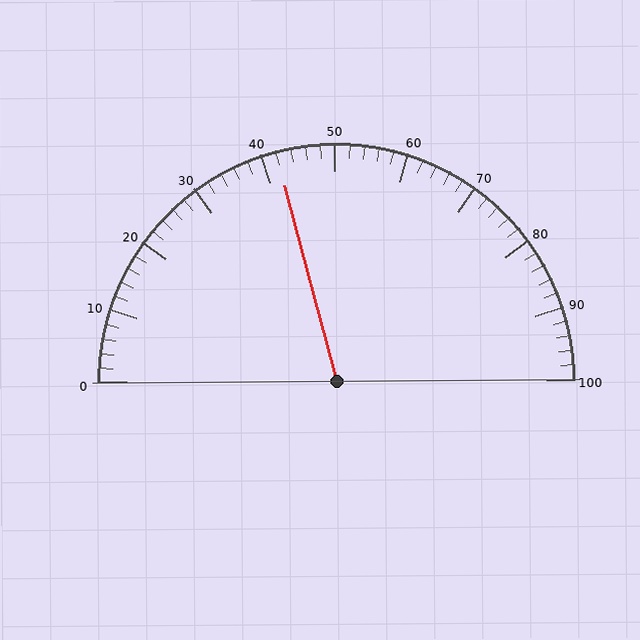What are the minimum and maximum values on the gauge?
The gauge ranges from 0 to 100.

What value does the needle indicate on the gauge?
The needle indicates approximately 42.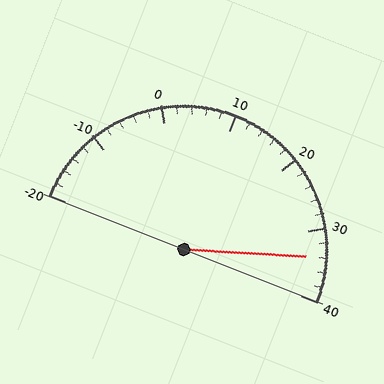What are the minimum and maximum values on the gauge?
The gauge ranges from -20 to 40.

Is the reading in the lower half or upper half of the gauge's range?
The reading is in the upper half of the range (-20 to 40).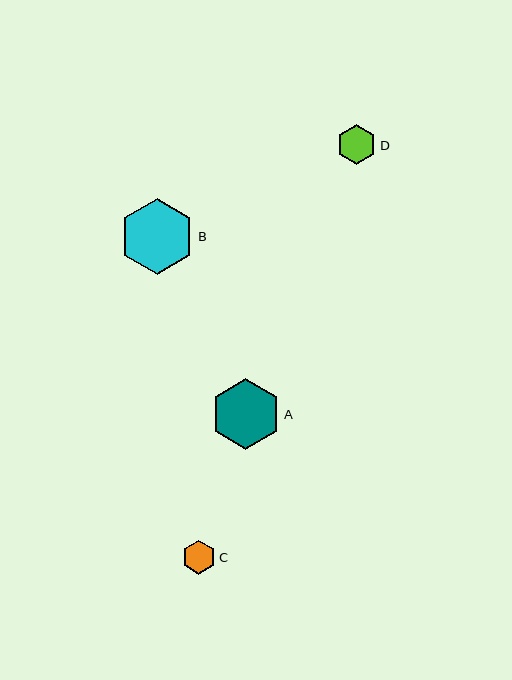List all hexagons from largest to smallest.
From largest to smallest: B, A, D, C.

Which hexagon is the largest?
Hexagon B is the largest with a size of approximately 76 pixels.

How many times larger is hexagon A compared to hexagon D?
Hexagon A is approximately 1.8 times the size of hexagon D.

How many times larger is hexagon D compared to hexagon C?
Hexagon D is approximately 1.2 times the size of hexagon C.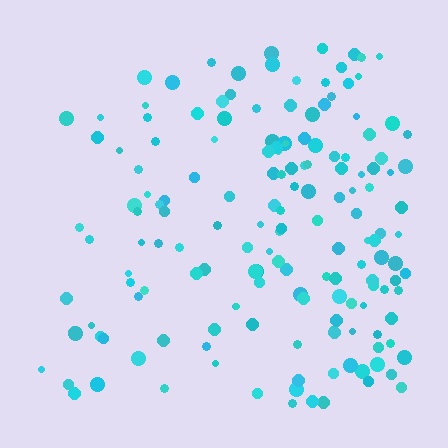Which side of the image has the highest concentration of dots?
The right.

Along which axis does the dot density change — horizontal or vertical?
Horizontal.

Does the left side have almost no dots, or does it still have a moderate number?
Still a moderate number, just noticeably fewer than the right.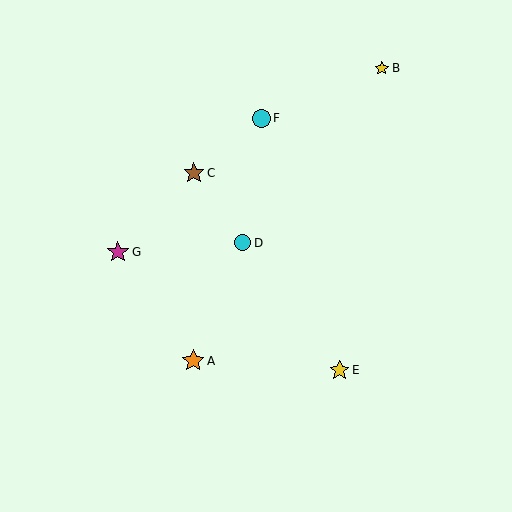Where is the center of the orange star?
The center of the orange star is at (193, 361).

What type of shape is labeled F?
Shape F is a cyan circle.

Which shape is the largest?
The orange star (labeled A) is the largest.